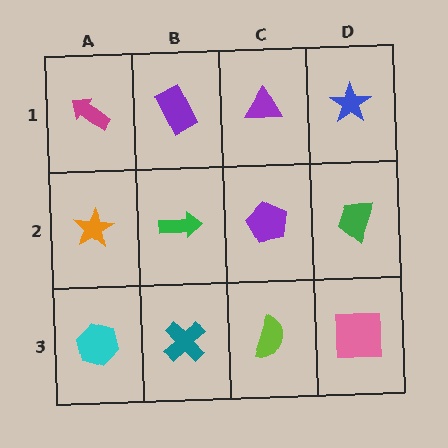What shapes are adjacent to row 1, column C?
A purple pentagon (row 2, column C), a purple rectangle (row 1, column B), a blue star (row 1, column D).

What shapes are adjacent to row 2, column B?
A purple rectangle (row 1, column B), a teal cross (row 3, column B), an orange star (row 2, column A), a purple pentagon (row 2, column C).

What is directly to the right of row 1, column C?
A blue star.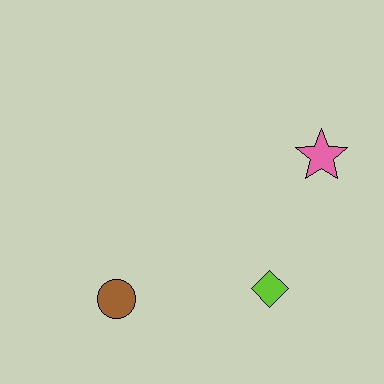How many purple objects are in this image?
There are no purple objects.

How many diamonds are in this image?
There is 1 diamond.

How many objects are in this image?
There are 3 objects.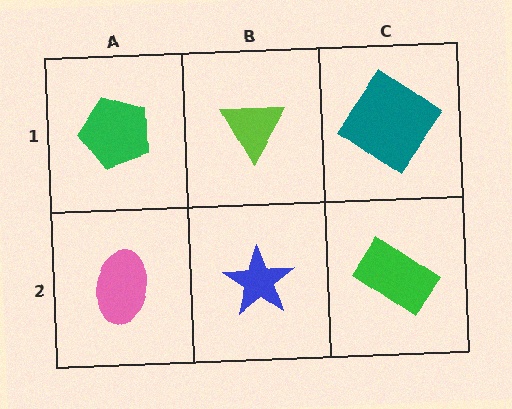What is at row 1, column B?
A lime triangle.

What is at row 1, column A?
A green pentagon.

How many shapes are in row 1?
3 shapes.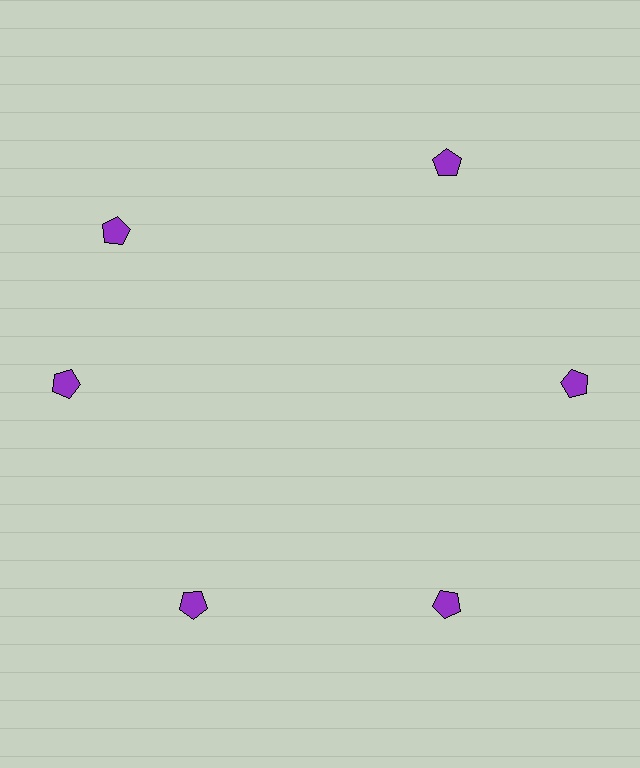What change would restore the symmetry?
The symmetry would be restored by rotating it back into even spacing with its neighbors so that all 6 pentagons sit at equal angles and equal distance from the center.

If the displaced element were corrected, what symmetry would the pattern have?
It would have 6-fold rotational symmetry — the pattern would map onto itself every 60 degrees.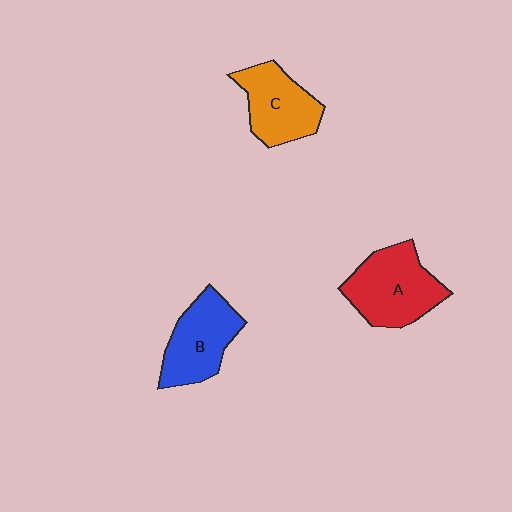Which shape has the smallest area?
Shape C (orange).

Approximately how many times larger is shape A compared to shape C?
Approximately 1.2 times.